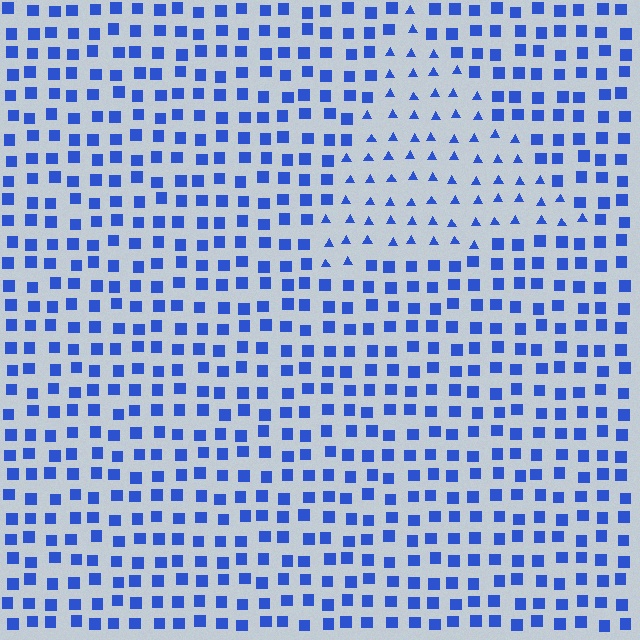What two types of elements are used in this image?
The image uses triangles inside the triangle region and squares outside it.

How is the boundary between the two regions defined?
The boundary is defined by a change in element shape: triangles inside vs. squares outside. All elements share the same color and spacing.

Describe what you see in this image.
The image is filled with small blue elements arranged in a uniform grid. A triangle-shaped region contains triangles, while the surrounding area contains squares. The boundary is defined purely by the change in element shape.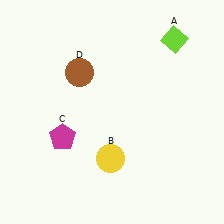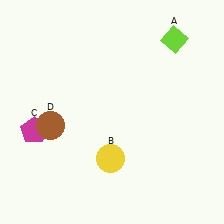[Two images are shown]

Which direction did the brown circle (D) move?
The brown circle (D) moved down.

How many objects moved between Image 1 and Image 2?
2 objects moved between the two images.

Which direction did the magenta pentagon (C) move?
The magenta pentagon (C) moved left.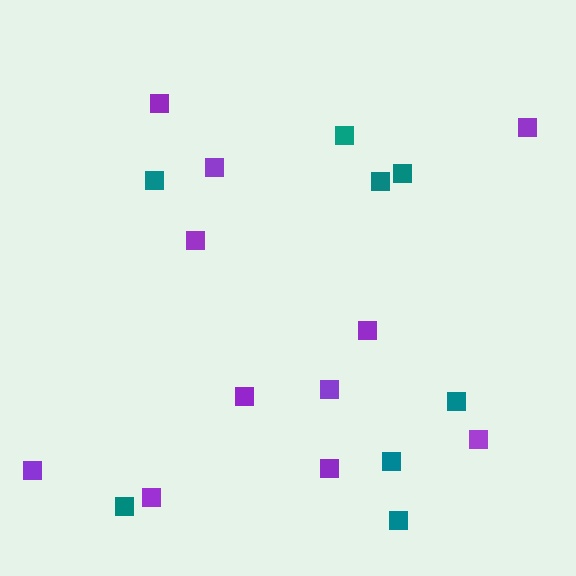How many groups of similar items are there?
There are 2 groups: one group of teal squares (8) and one group of purple squares (11).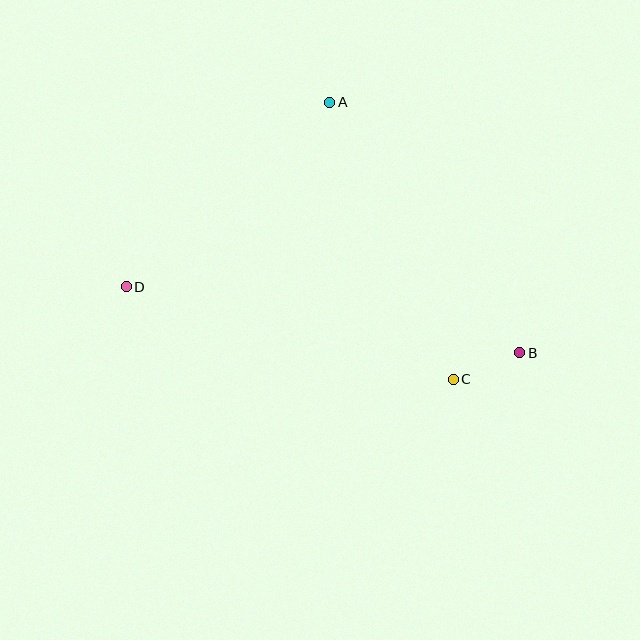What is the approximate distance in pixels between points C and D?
The distance between C and D is approximately 340 pixels.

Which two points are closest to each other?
Points B and C are closest to each other.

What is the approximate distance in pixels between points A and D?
The distance between A and D is approximately 275 pixels.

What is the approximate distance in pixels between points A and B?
The distance between A and B is approximately 314 pixels.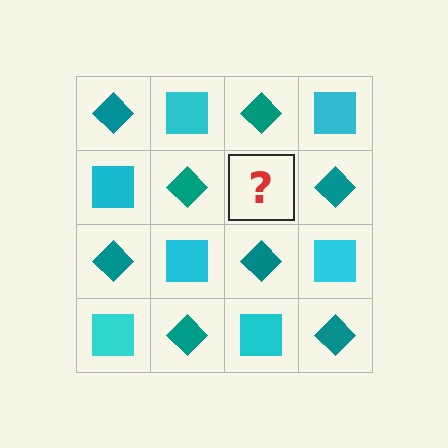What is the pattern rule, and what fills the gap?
The rule is that it alternates teal diamond and cyan square in a checkerboard pattern. The gap should be filled with a cyan square.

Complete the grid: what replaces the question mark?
The question mark should be replaced with a cyan square.